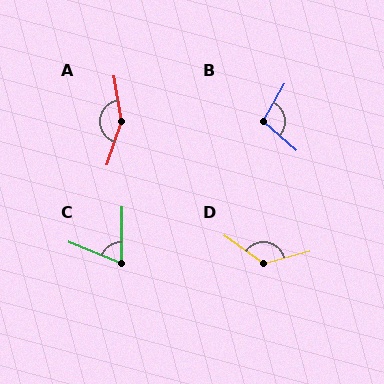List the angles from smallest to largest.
C (68°), B (101°), D (129°), A (152°).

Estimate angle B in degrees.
Approximately 101 degrees.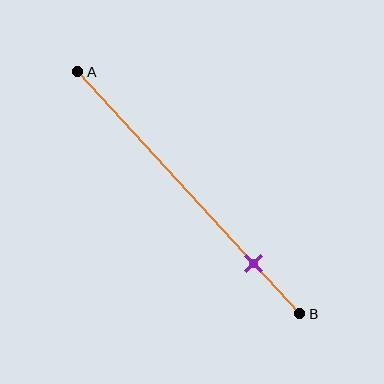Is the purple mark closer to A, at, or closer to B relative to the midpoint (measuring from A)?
The purple mark is closer to point B than the midpoint of segment AB.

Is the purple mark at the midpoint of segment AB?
No, the mark is at about 80% from A, not at the 50% midpoint.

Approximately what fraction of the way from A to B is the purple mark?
The purple mark is approximately 80% of the way from A to B.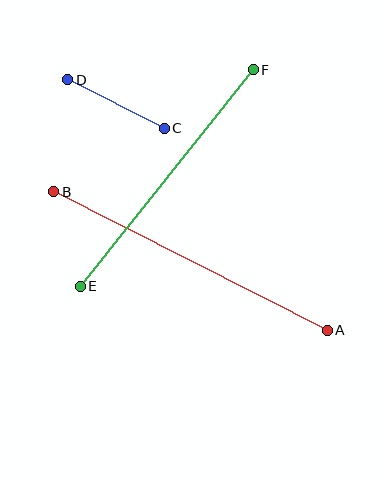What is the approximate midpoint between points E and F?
The midpoint is at approximately (167, 178) pixels.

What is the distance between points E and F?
The distance is approximately 277 pixels.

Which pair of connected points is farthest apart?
Points A and B are farthest apart.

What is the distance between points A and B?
The distance is approximately 307 pixels.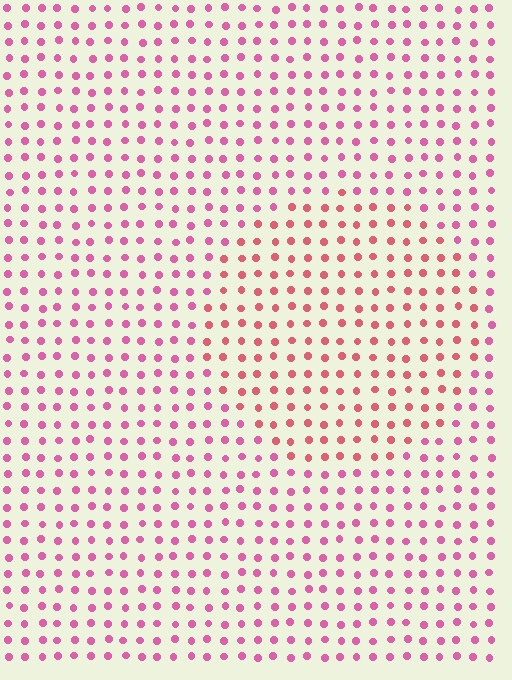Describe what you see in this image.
The image is filled with small pink elements in a uniform arrangement. A circle-shaped region is visible where the elements are tinted to a slightly different hue, forming a subtle color boundary.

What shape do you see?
I see a circle.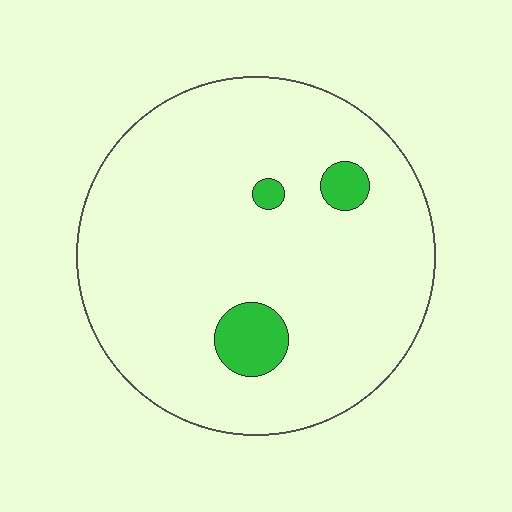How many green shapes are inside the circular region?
3.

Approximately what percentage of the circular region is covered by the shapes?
Approximately 5%.